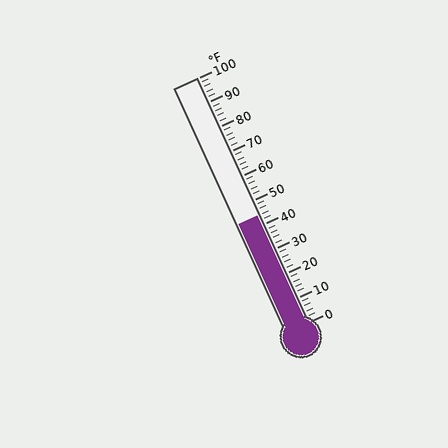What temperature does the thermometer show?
The thermometer shows approximately 44°F.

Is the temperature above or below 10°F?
The temperature is above 10°F.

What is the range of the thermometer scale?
The thermometer scale ranges from 0°F to 100°F.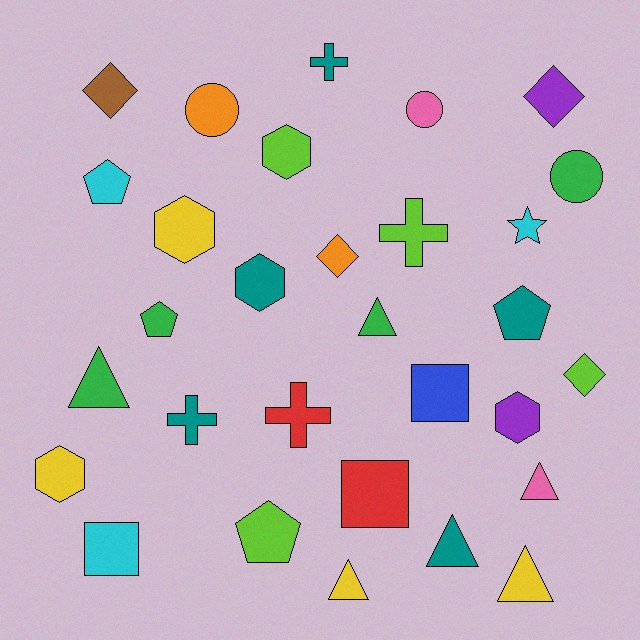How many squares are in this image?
There are 3 squares.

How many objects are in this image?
There are 30 objects.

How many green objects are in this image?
There are 4 green objects.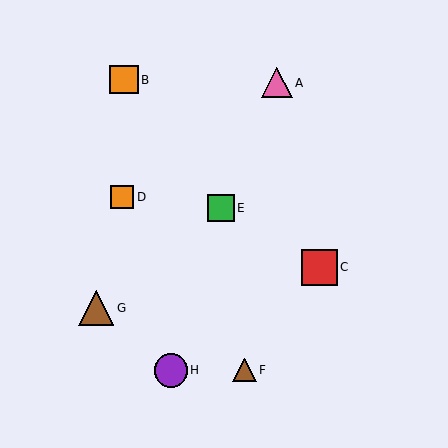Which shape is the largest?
The red square (labeled C) is the largest.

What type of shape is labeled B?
Shape B is an orange square.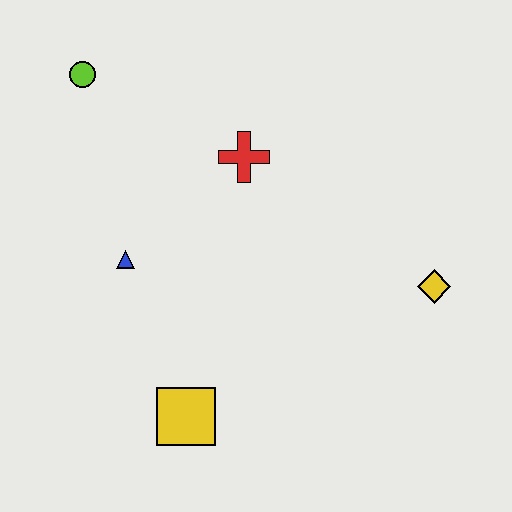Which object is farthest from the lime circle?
The yellow diamond is farthest from the lime circle.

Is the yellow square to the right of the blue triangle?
Yes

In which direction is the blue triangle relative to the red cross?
The blue triangle is to the left of the red cross.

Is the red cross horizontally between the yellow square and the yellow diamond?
Yes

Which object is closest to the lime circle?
The red cross is closest to the lime circle.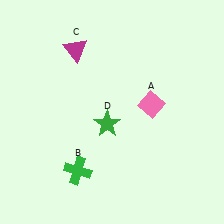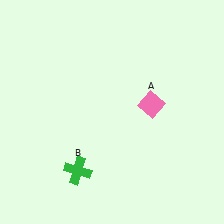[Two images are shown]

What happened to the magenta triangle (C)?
The magenta triangle (C) was removed in Image 2. It was in the top-left area of Image 1.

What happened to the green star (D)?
The green star (D) was removed in Image 2. It was in the bottom-left area of Image 1.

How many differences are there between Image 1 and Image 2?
There are 2 differences between the two images.